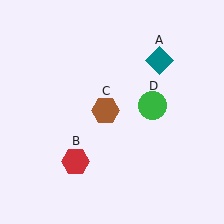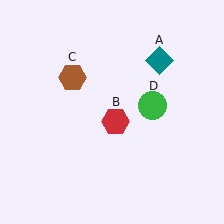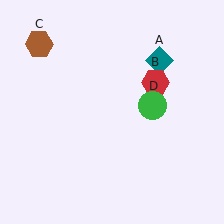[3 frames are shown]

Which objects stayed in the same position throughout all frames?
Teal diamond (object A) and green circle (object D) remained stationary.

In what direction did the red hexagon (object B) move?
The red hexagon (object B) moved up and to the right.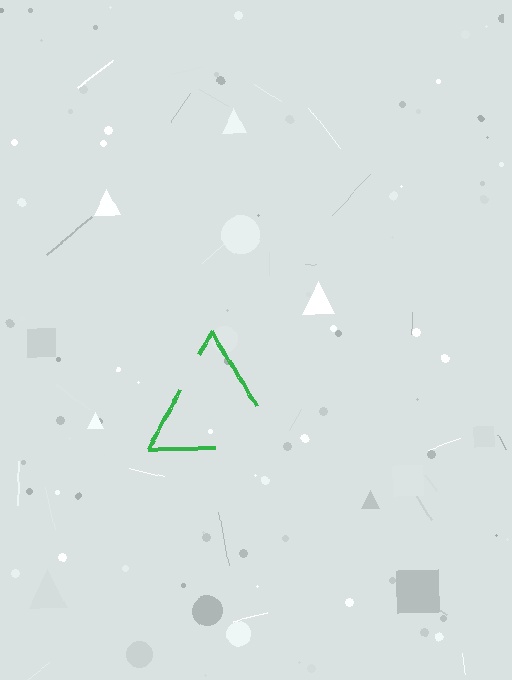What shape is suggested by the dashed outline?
The dashed outline suggests a triangle.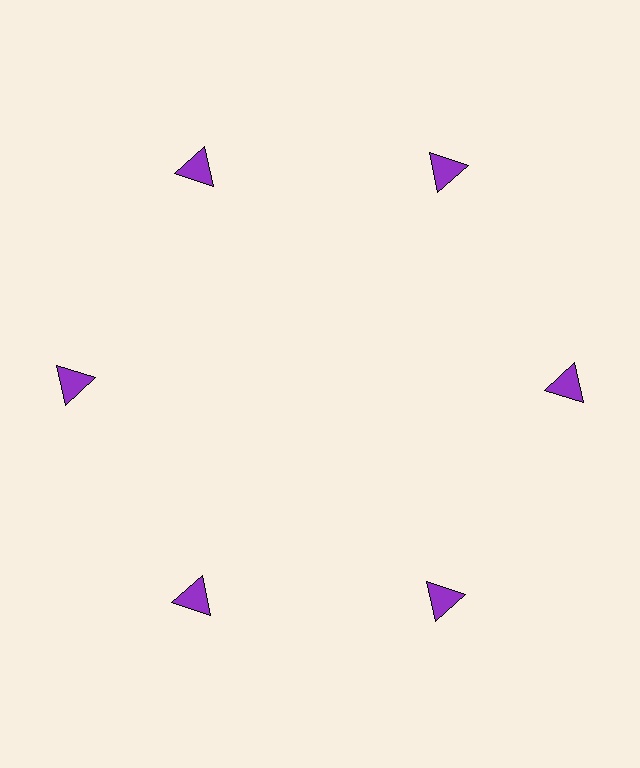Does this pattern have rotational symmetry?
Yes, this pattern has 6-fold rotational symmetry. It looks the same after rotating 60 degrees around the center.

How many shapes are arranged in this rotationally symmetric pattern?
There are 6 shapes, arranged in 6 groups of 1.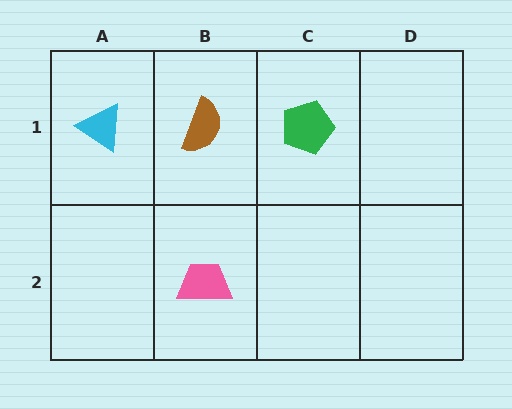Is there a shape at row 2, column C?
No, that cell is empty.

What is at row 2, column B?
A pink trapezoid.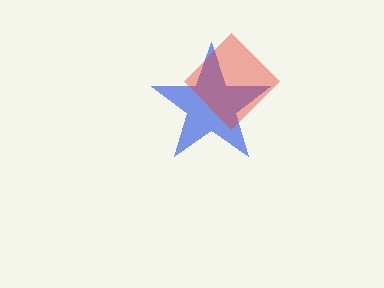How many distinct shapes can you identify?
There are 2 distinct shapes: a blue star, a red diamond.